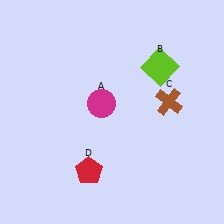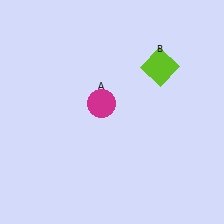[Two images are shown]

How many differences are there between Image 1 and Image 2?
There are 2 differences between the two images.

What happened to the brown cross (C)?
The brown cross (C) was removed in Image 2. It was in the top-right area of Image 1.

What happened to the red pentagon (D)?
The red pentagon (D) was removed in Image 2. It was in the bottom-left area of Image 1.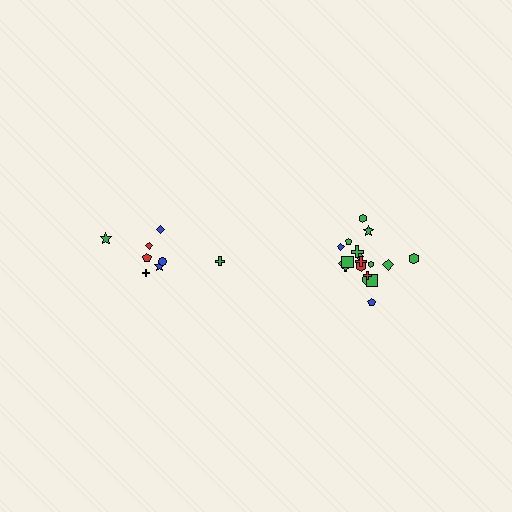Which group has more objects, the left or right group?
The right group.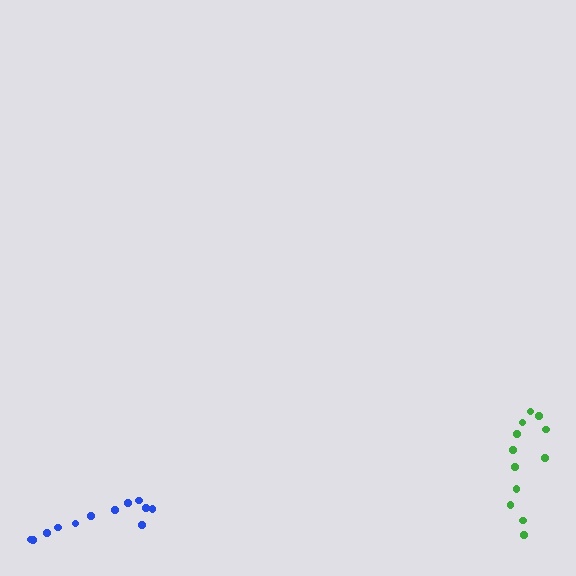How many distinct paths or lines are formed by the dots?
There are 2 distinct paths.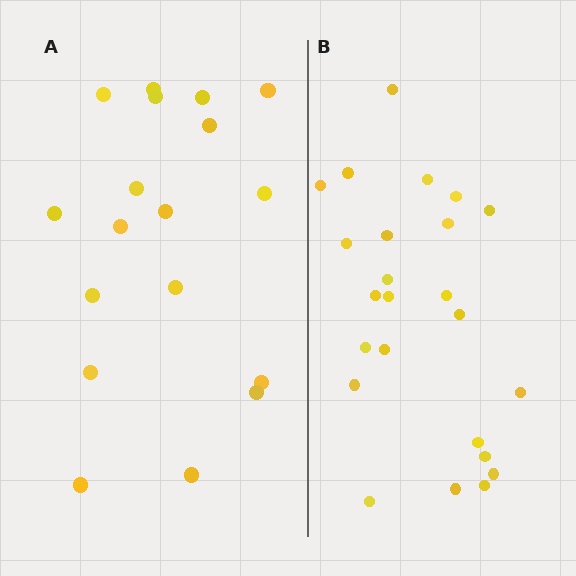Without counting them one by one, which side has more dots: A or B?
Region B (the right region) has more dots.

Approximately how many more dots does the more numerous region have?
Region B has about 6 more dots than region A.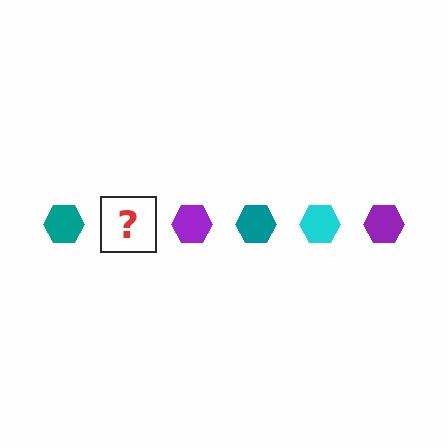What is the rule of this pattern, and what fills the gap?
The rule is that the pattern cycles through teal, cyan, purple hexagons. The gap should be filled with a cyan hexagon.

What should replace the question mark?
The question mark should be replaced with a cyan hexagon.